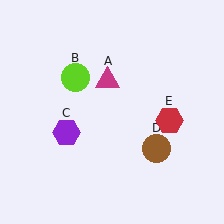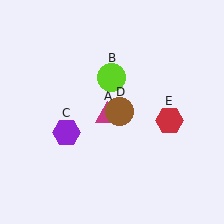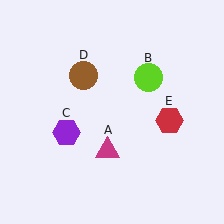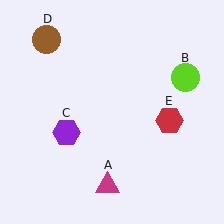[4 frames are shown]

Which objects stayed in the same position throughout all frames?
Purple hexagon (object C) and red hexagon (object E) remained stationary.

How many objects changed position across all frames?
3 objects changed position: magenta triangle (object A), lime circle (object B), brown circle (object D).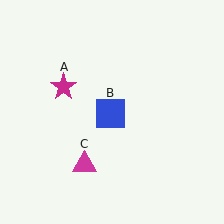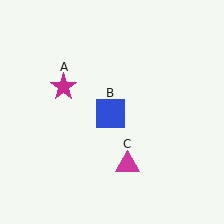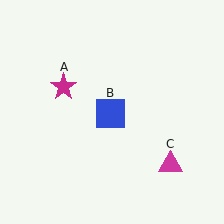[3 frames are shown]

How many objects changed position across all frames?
1 object changed position: magenta triangle (object C).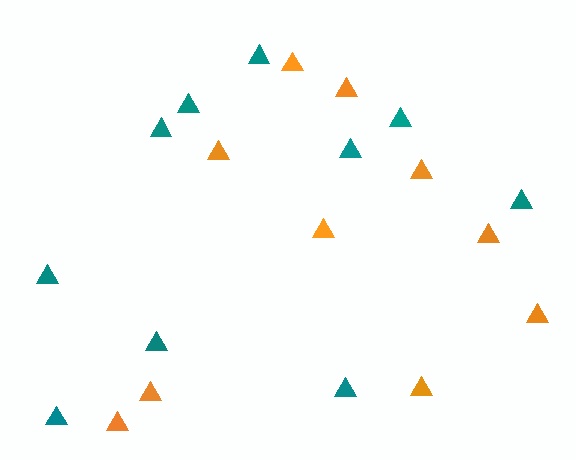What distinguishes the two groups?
There are 2 groups: one group of teal triangles (10) and one group of orange triangles (10).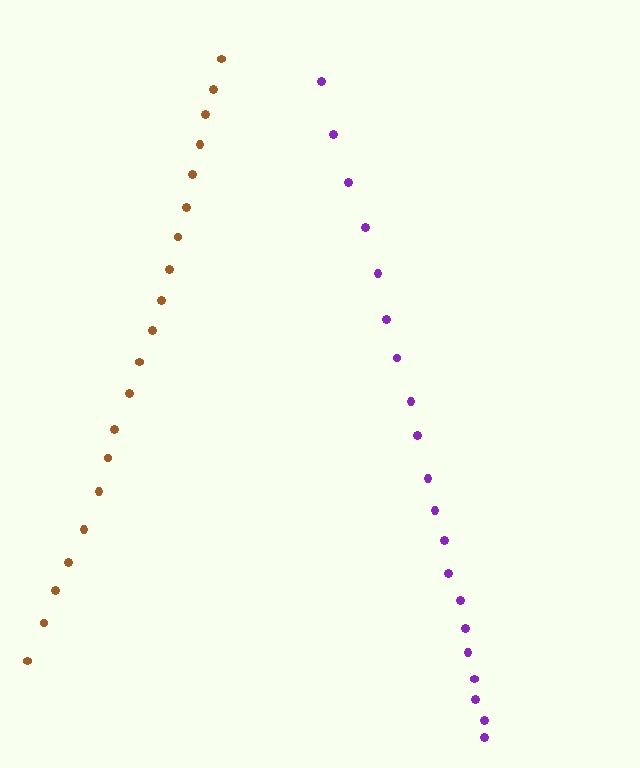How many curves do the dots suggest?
There are 2 distinct paths.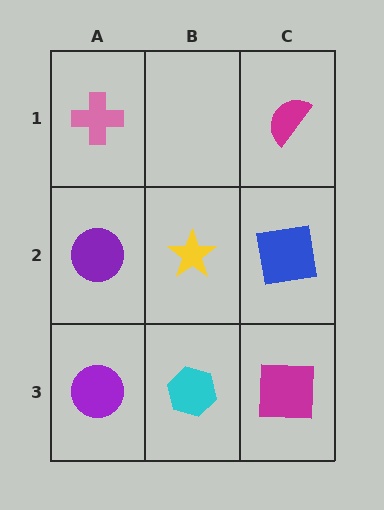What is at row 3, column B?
A cyan hexagon.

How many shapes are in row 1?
2 shapes.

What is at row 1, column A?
A pink cross.